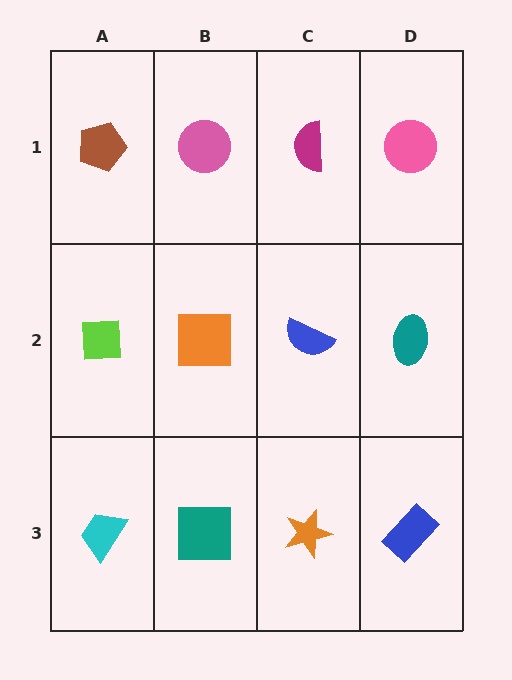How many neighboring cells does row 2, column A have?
3.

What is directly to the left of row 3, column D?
An orange star.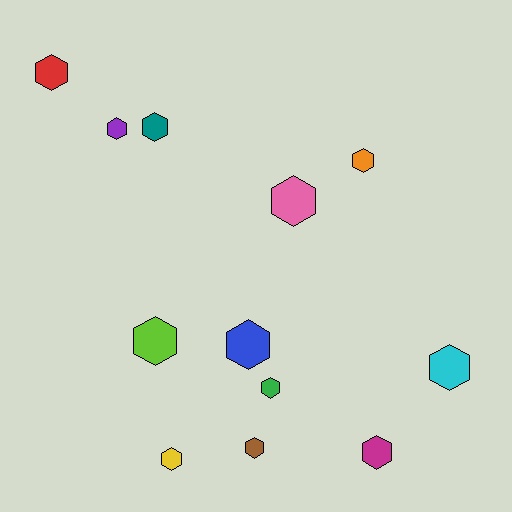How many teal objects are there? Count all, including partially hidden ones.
There is 1 teal object.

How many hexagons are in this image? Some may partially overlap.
There are 12 hexagons.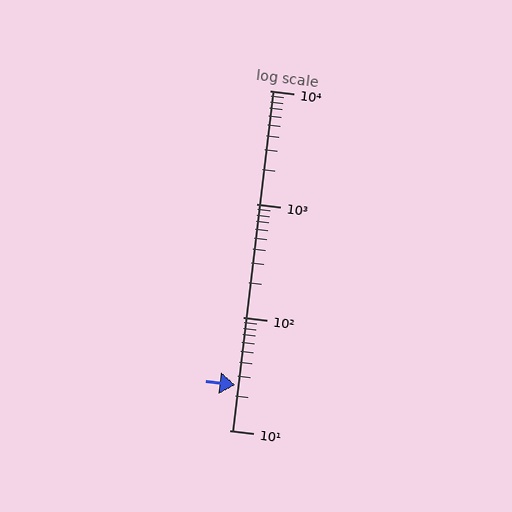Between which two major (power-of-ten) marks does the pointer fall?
The pointer is between 10 and 100.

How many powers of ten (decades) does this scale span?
The scale spans 3 decades, from 10 to 10000.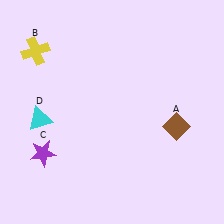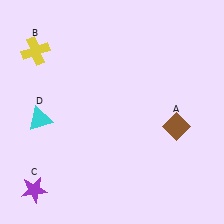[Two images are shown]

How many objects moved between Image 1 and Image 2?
1 object moved between the two images.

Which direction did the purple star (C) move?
The purple star (C) moved down.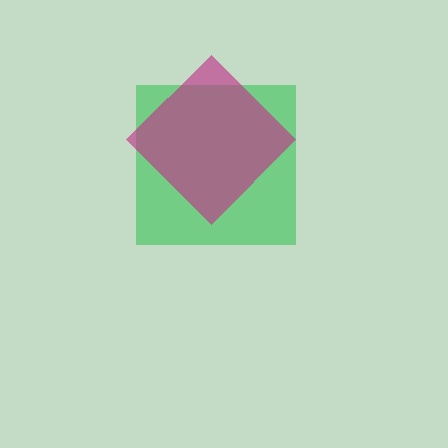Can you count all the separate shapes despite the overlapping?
Yes, there are 2 separate shapes.